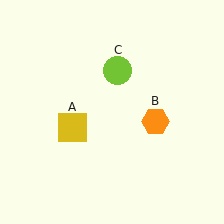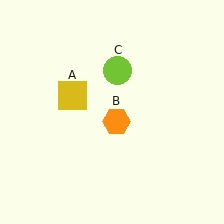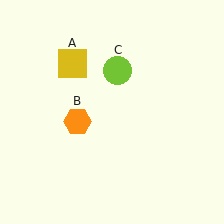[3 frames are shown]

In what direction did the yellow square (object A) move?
The yellow square (object A) moved up.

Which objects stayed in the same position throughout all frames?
Lime circle (object C) remained stationary.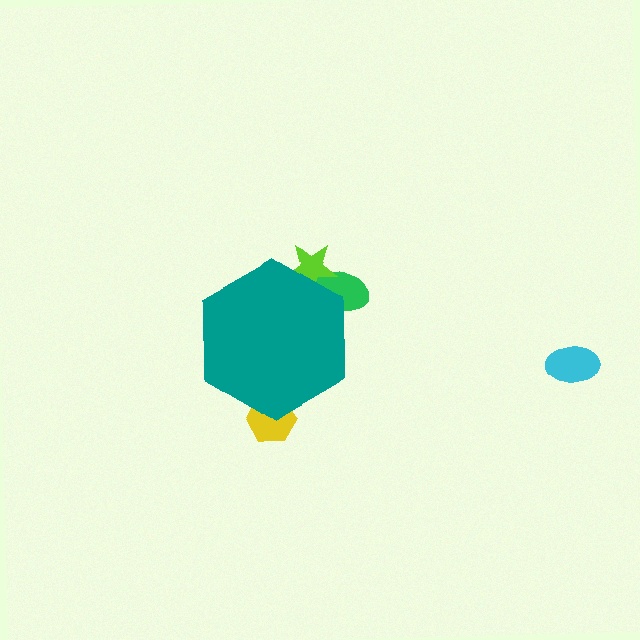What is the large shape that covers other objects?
A teal hexagon.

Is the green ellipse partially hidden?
Yes, the green ellipse is partially hidden behind the teal hexagon.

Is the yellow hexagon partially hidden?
Yes, the yellow hexagon is partially hidden behind the teal hexagon.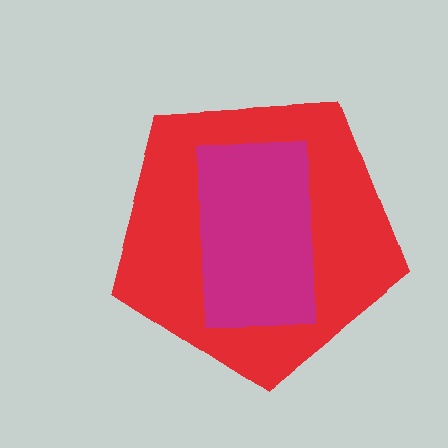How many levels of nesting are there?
2.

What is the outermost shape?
The red pentagon.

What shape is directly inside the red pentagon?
The magenta rectangle.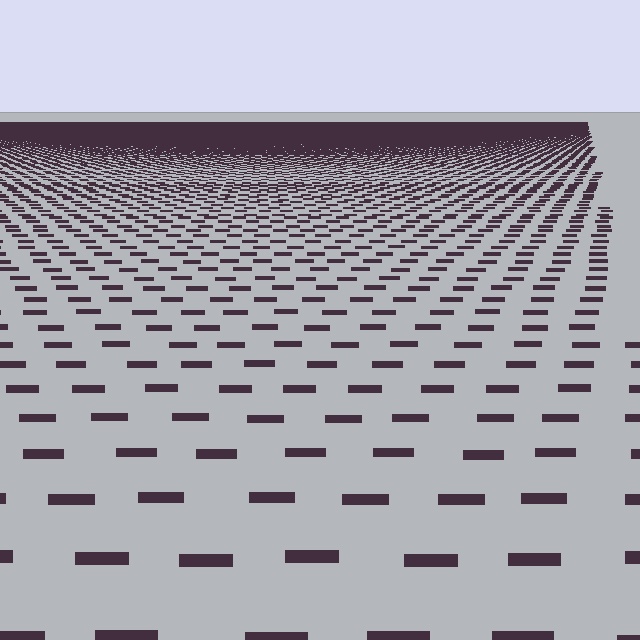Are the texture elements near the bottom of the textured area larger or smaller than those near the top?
Larger. Near the bottom, elements are closer to the viewer and appear at a bigger on-screen size.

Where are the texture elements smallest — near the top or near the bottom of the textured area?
Near the top.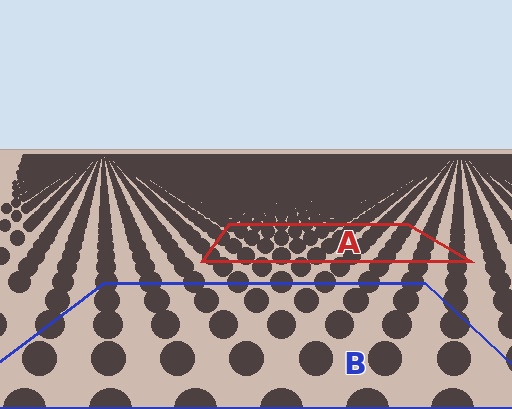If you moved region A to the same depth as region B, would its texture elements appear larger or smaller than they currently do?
They would appear larger. At a closer depth, the same texture elements are projected at a bigger on-screen size.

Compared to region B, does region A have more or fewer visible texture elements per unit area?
Region A has more texture elements per unit area — they are packed more densely because it is farther away.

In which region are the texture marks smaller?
The texture marks are smaller in region A, because it is farther away.